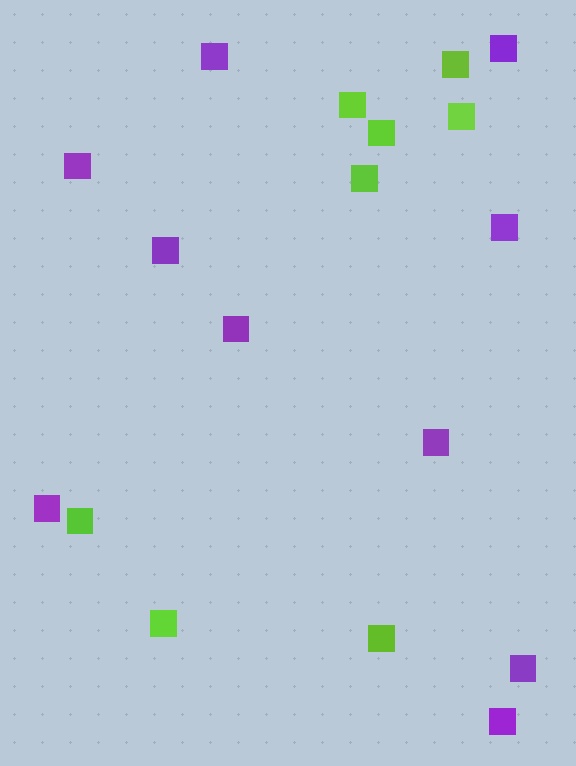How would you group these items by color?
There are 2 groups: one group of purple squares (10) and one group of lime squares (8).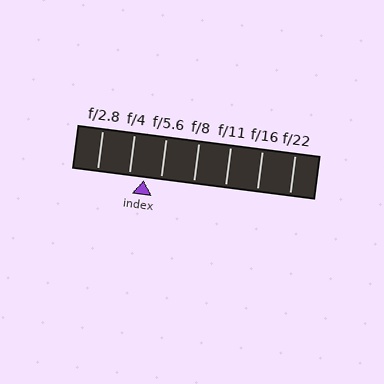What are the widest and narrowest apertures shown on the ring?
The widest aperture shown is f/2.8 and the narrowest is f/22.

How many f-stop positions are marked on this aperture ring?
There are 7 f-stop positions marked.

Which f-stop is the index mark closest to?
The index mark is closest to f/4.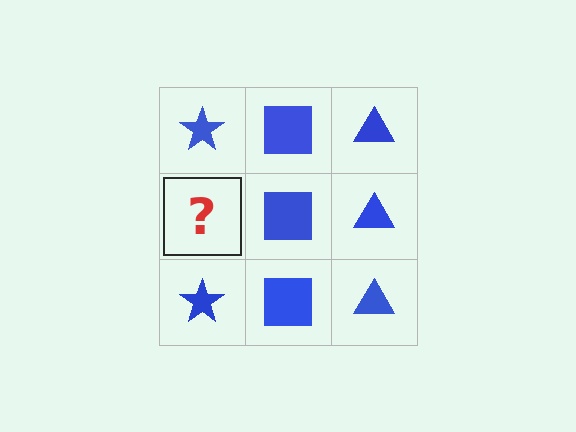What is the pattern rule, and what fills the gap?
The rule is that each column has a consistent shape. The gap should be filled with a blue star.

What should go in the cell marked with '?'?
The missing cell should contain a blue star.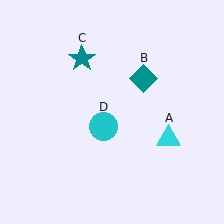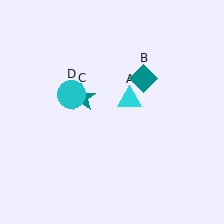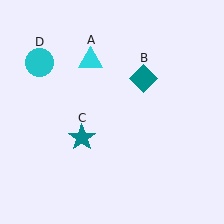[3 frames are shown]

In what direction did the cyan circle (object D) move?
The cyan circle (object D) moved up and to the left.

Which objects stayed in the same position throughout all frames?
Teal diamond (object B) remained stationary.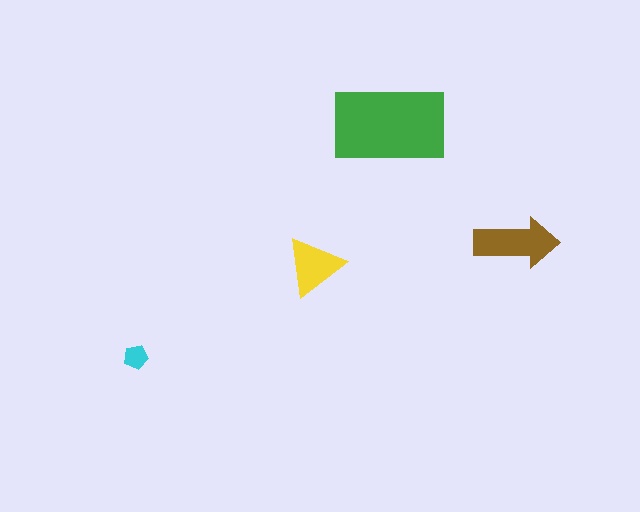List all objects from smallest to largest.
The cyan pentagon, the yellow triangle, the brown arrow, the green rectangle.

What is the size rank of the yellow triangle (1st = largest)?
3rd.